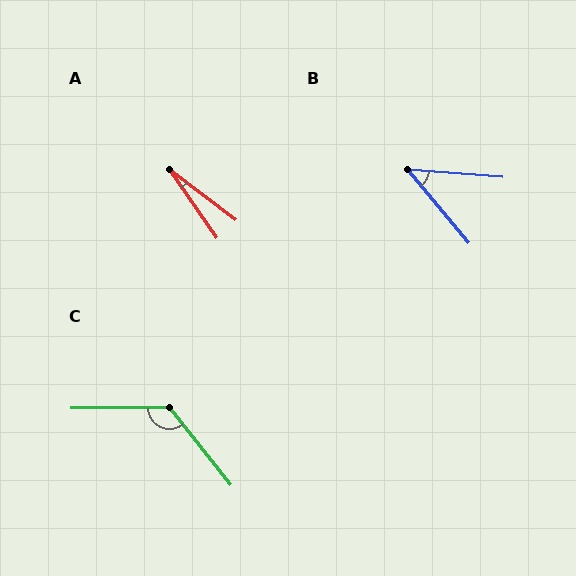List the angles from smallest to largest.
A (18°), B (45°), C (129°).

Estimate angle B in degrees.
Approximately 45 degrees.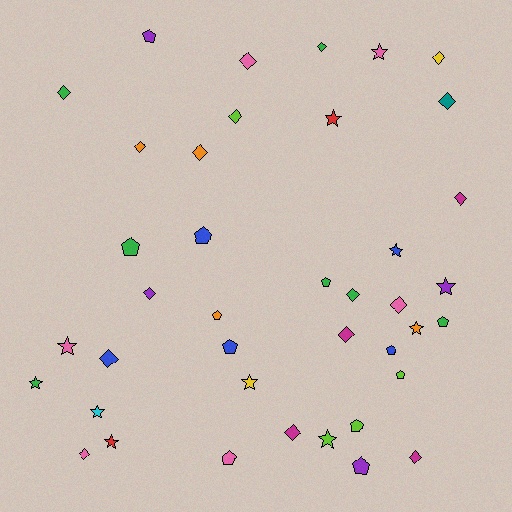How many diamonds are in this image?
There are 17 diamonds.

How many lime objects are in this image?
There are 4 lime objects.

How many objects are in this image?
There are 40 objects.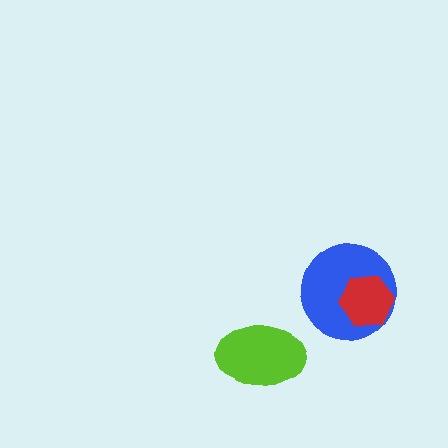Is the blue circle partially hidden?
Yes, it is partially covered by another shape.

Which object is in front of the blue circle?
The red hexagon is in front of the blue circle.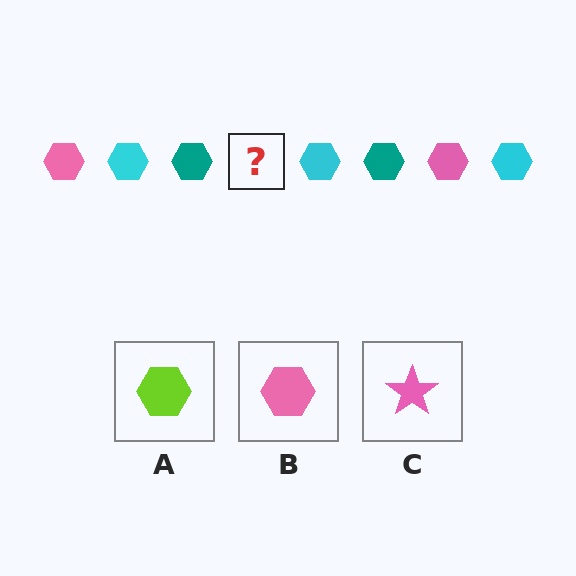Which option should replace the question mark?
Option B.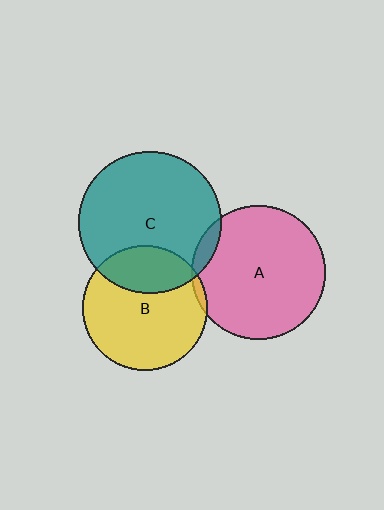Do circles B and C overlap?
Yes.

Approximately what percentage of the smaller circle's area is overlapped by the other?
Approximately 30%.